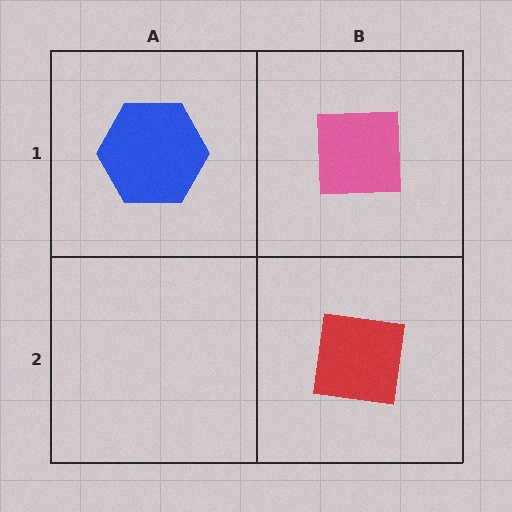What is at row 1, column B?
A pink square.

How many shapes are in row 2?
1 shape.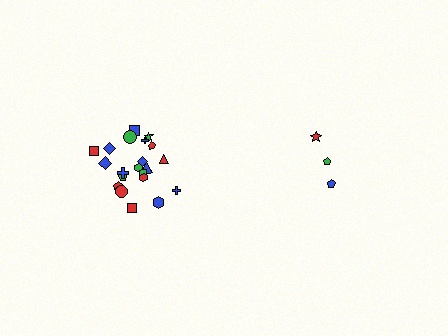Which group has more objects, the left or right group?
The left group.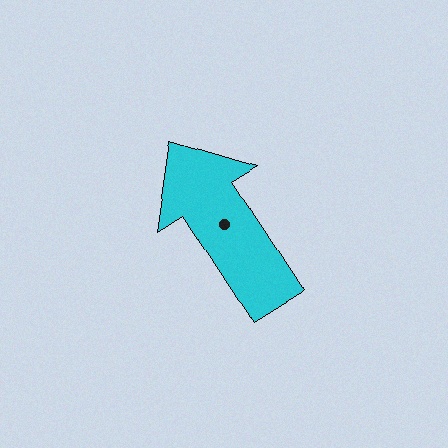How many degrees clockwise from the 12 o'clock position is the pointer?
Approximately 327 degrees.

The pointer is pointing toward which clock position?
Roughly 11 o'clock.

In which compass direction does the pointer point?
Northwest.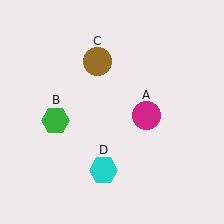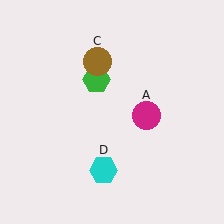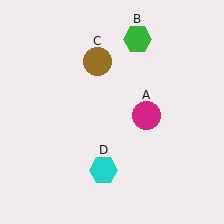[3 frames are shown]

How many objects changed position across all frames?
1 object changed position: green hexagon (object B).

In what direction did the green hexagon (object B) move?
The green hexagon (object B) moved up and to the right.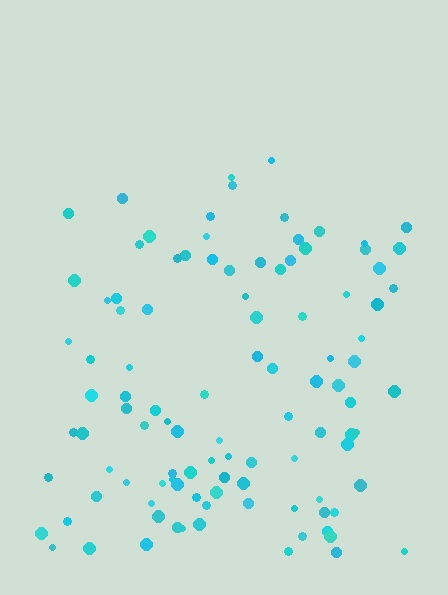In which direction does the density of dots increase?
From top to bottom, with the bottom side densest.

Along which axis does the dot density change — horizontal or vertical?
Vertical.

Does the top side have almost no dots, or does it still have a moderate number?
Still a moderate number, just noticeably fewer than the bottom.